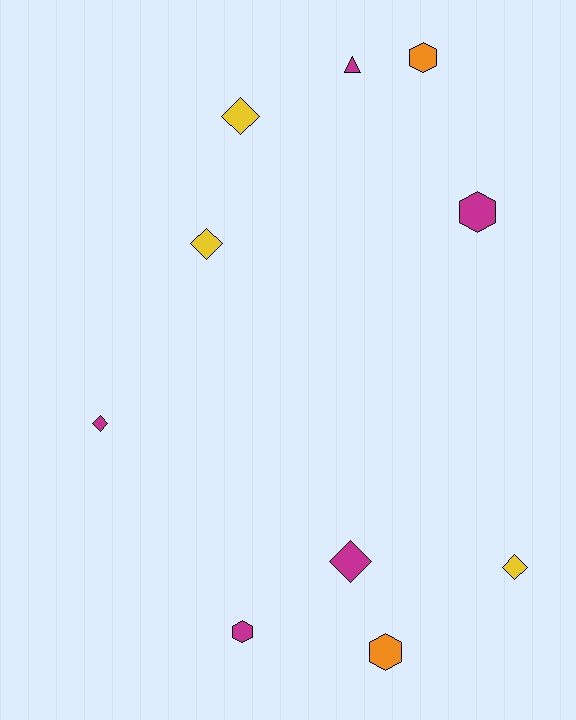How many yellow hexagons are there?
There are no yellow hexagons.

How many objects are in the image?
There are 10 objects.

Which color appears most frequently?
Magenta, with 5 objects.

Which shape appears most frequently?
Diamond, with 5 objects.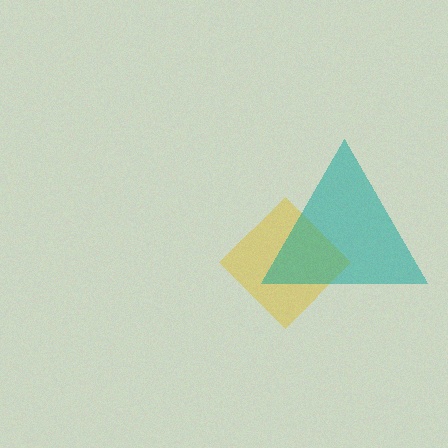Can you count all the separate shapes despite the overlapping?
Yes, there are 2 separate shapes.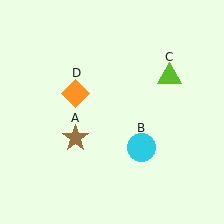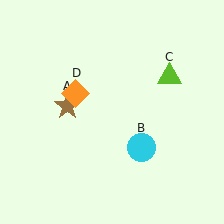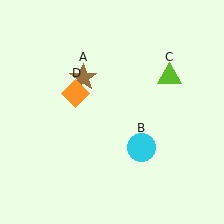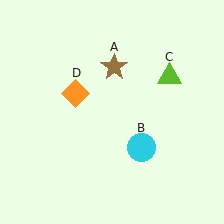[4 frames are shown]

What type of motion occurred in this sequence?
The brown star (object A) rotated clockwise around the center of the scene.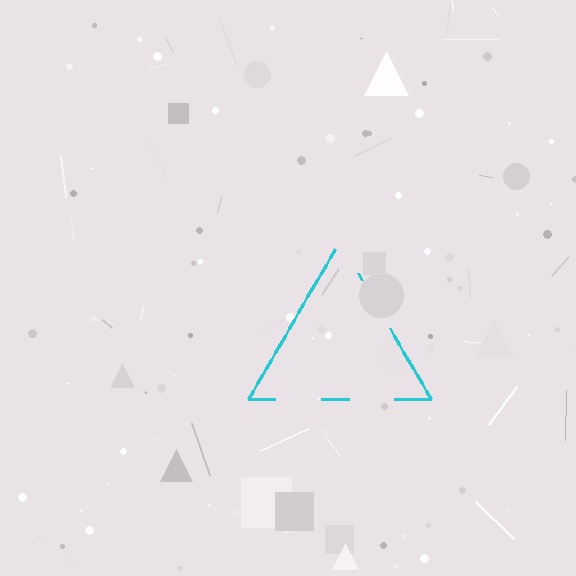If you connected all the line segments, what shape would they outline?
They would outline a triangle.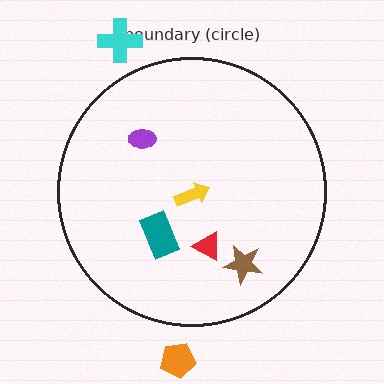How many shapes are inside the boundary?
5 inside, 2 outside.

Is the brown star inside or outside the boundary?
Inside.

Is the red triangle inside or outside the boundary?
Inside.